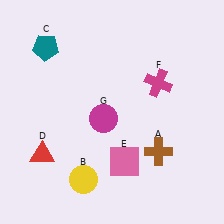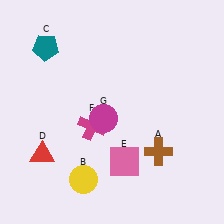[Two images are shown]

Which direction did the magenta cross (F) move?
The magenta cross (F) moved left.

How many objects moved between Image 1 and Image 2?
1 object moved between the two images.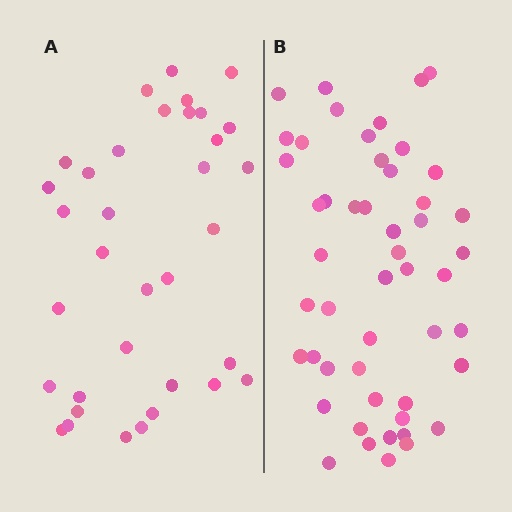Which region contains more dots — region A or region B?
Region B (the right region) has more dots.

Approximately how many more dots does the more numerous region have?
Region B has approximately 15 more dots than region A.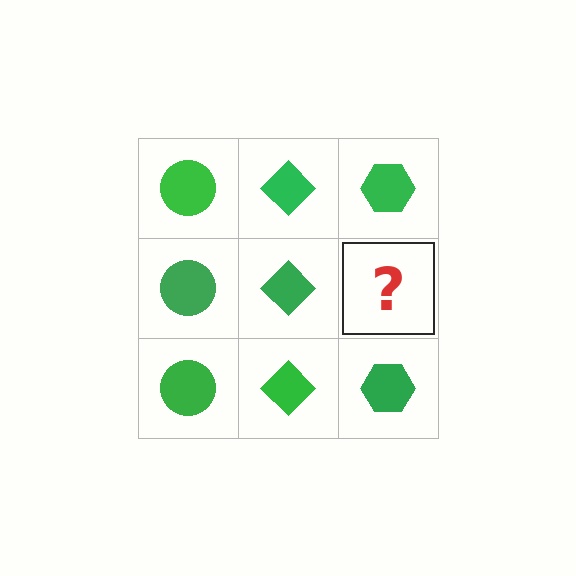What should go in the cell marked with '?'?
The missing cell should contain a green hexagon.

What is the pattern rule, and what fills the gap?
The rule is that each column has a consistent shape. The gap should be filled with a green hexagon.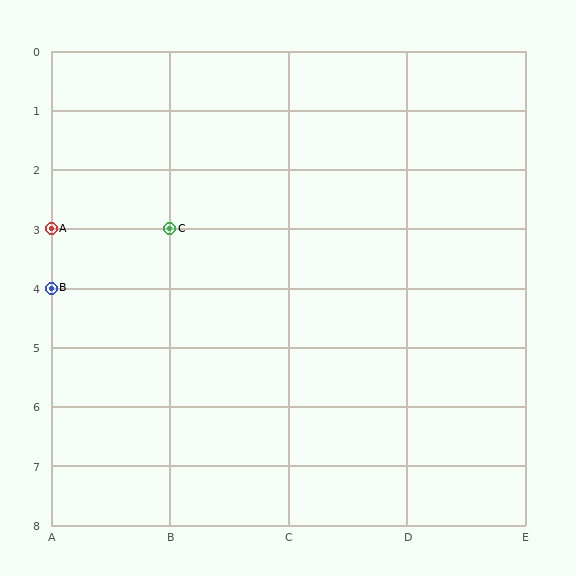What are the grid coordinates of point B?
Point B is at grid coordinates (A, 4).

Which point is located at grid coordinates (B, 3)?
Point C is at (B, 3).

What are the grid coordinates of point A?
Point A is at grid coordinates (A, 3).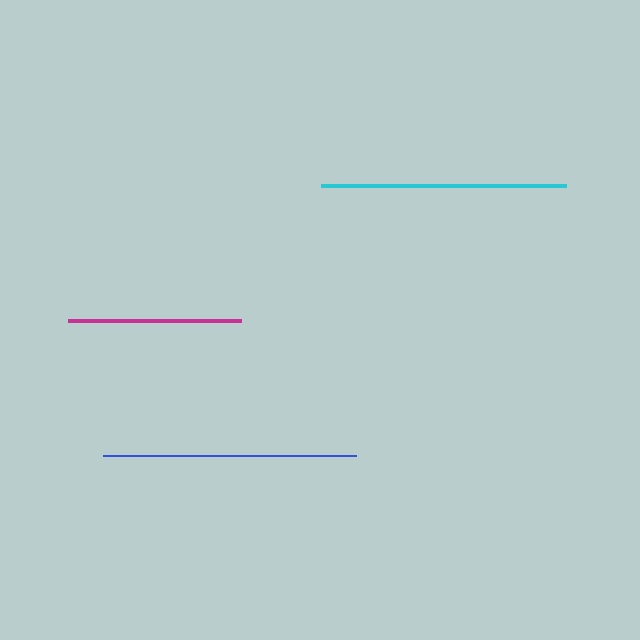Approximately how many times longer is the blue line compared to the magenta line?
The blue line is approximately 1.5 times the length of the magenta line.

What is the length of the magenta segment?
The magenta segment is approximately 173 pixels long.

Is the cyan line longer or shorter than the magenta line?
The cyan line is longer than the magenta line.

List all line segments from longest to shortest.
From longest to shortest: blue, cyan, magenta.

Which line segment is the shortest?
The magenta line is the shortest at approximately 173 pixels.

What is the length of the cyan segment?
The cyan segment is approximately 245 pixels long.